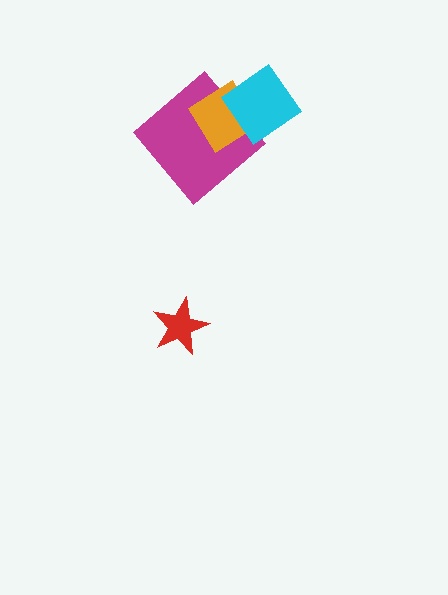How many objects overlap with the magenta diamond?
2 objects overlap with the magenta diamond.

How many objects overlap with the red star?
0 objects overlap with the red star.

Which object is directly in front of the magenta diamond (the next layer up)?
The orange diamond is directly in front of the magenta diamond.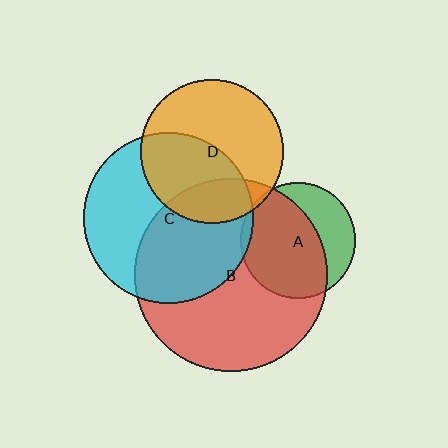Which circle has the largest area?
Circle B (red).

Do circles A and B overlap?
Yes.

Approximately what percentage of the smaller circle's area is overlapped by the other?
Approximately 65%.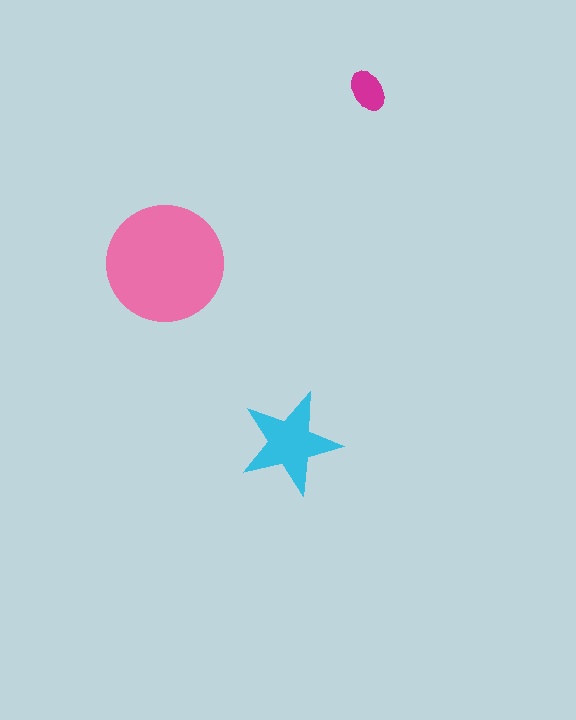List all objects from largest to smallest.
The pink circle, the cyan star, the magenta ellipse.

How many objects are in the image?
There are 3 objects in the image.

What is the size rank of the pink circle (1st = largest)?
1st.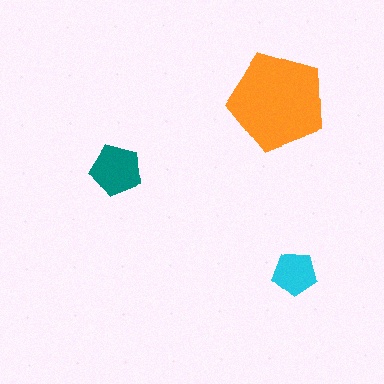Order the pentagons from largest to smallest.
the orange one, the teal one, the cyan one.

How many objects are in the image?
There are 3 objects in the image.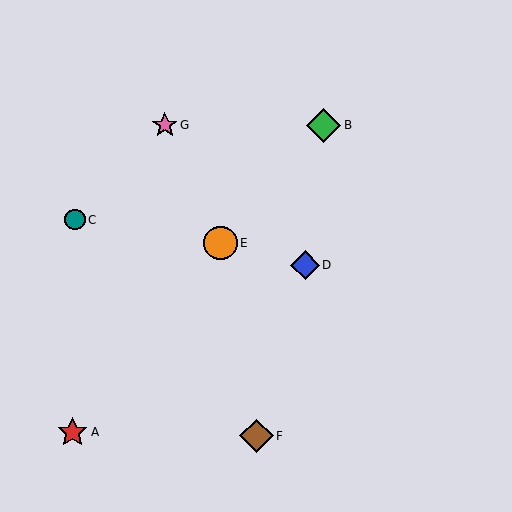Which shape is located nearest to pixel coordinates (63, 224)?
The teal circle (labeled C) at (75, 220) is nearest to that location.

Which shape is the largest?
The green diamond (labeled B) is the largest.